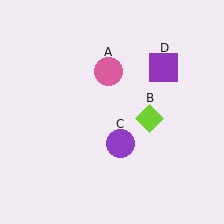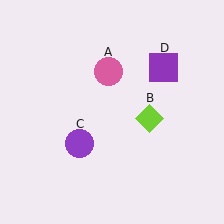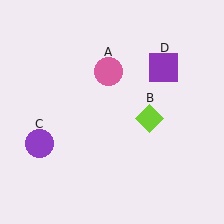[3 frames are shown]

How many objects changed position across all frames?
1 object changed position: purple circle (object C).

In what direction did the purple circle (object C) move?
The purple circle (object C) moved left.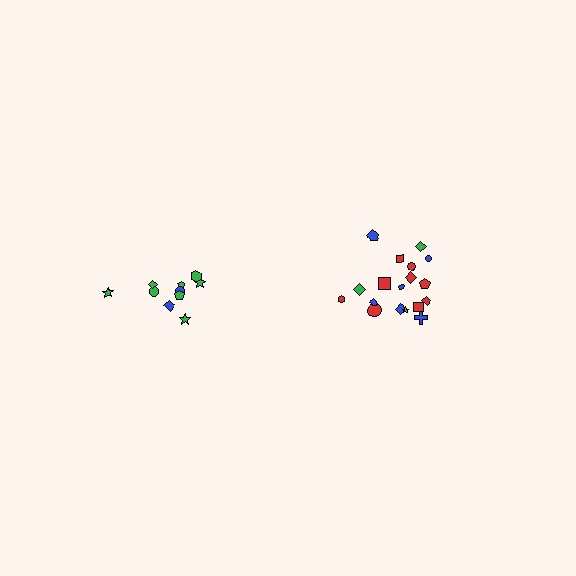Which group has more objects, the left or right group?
The right group.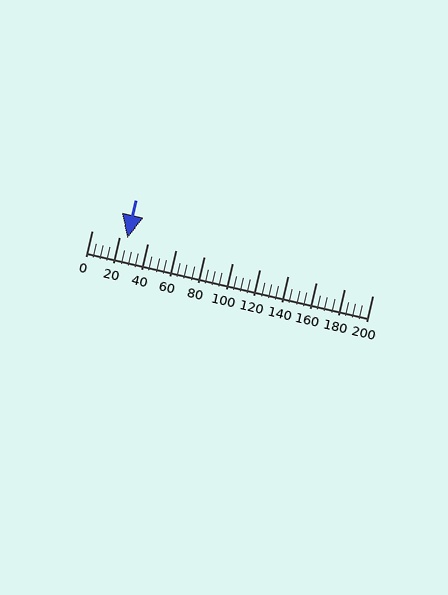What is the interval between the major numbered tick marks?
The major tick marks are spaced 20 units apart.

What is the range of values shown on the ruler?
The ruler shows values from 0 to 200.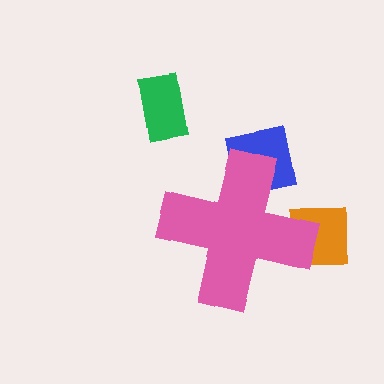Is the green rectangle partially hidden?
No, the green rectangle is fully visible.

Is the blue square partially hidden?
Yes, the blue square is partially hidden behind the pink cross.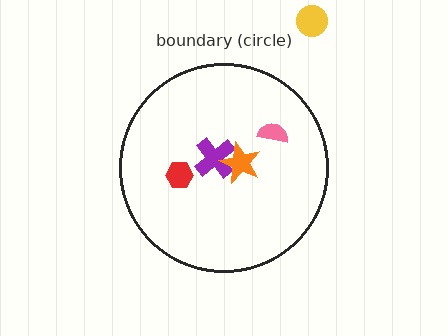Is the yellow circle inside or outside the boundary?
Outside.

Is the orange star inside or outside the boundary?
Inside.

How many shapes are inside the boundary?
4 inside, 1 outside.